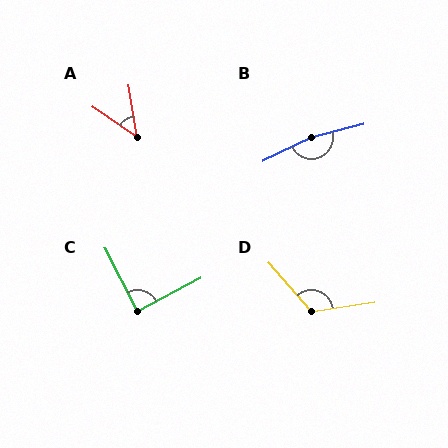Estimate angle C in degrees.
Approximately 89 degrees.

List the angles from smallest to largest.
A (47°), C (89°), D (123°), B (168°).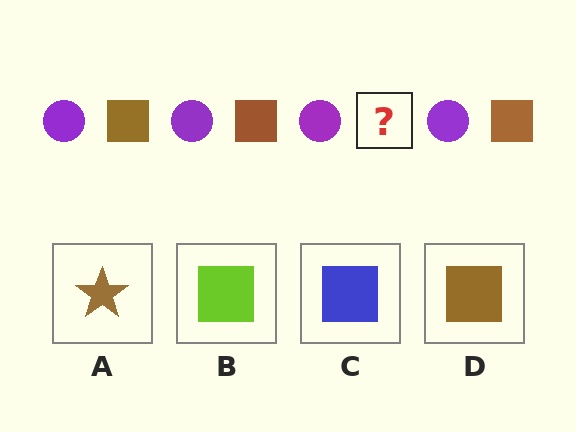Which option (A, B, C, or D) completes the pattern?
D.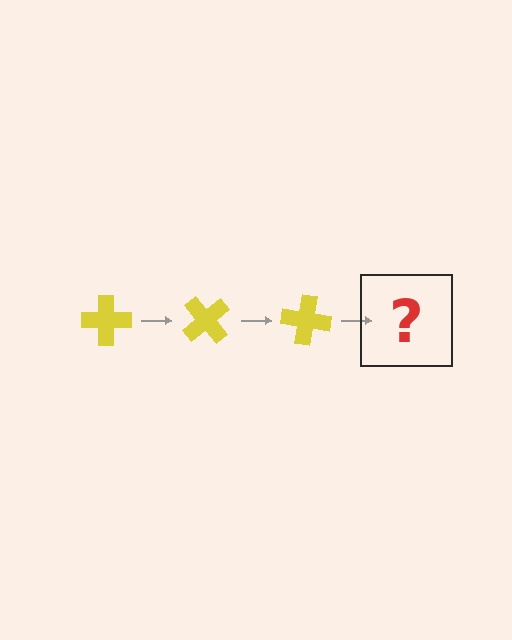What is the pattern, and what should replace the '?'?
The pattern is that the cross rotates 50 degrees each step. The '?' should be a yellow cross rotated 150 degrees.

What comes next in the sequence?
The next element should be a yellow cross rotated 150 degrees.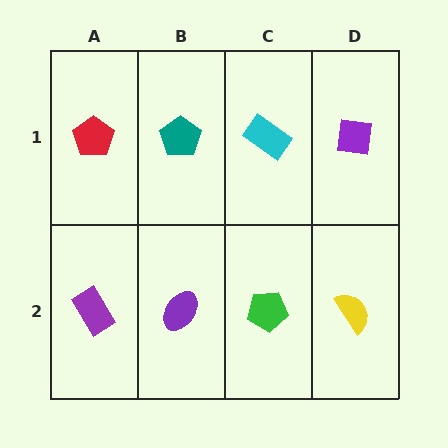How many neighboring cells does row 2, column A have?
2.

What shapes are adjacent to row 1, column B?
A purple ellipse (row 2, column B), a red pentagon (row 1, column A), a cyan rectangle (row 1, column C).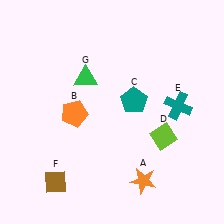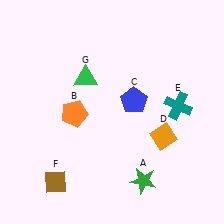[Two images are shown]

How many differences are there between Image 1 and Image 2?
There are 3 differences between the two images.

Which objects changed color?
A changed from orange to green. C changed from teal to blue. D changed from lime to orange.